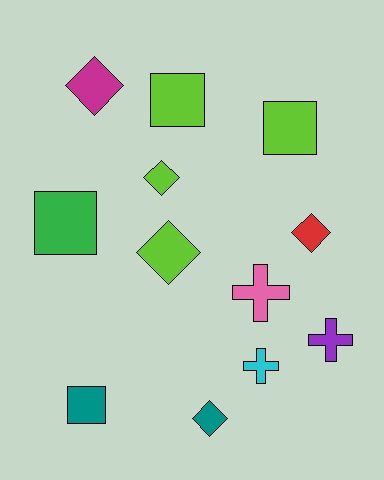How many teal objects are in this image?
There are 2 teal objects.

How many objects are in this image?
There are 12 objects.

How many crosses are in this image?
There are 3 crosses.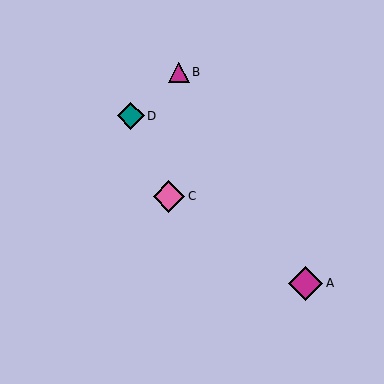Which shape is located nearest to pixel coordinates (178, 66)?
The magenta triangle (labeled B) at (179, 72) is nearest to that location.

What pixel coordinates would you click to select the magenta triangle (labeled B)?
Click at (179, 72) to select the magenta triangle B.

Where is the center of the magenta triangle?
The center of the magenta triangle is at (179, 72).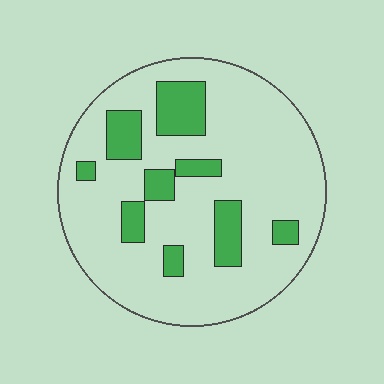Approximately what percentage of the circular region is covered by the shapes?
Approximately 20%.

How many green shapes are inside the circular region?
9.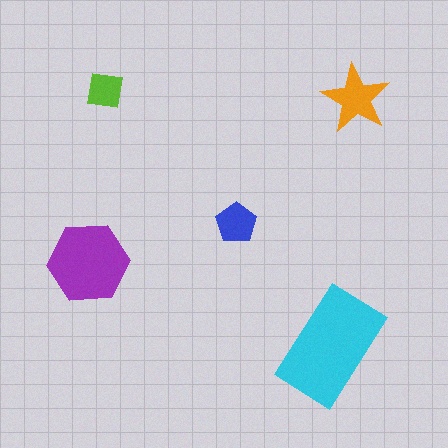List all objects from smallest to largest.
The lime square, the blue pentagon, the orange star, the purple hexagon, the cyan rectangle.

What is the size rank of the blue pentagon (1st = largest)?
4th.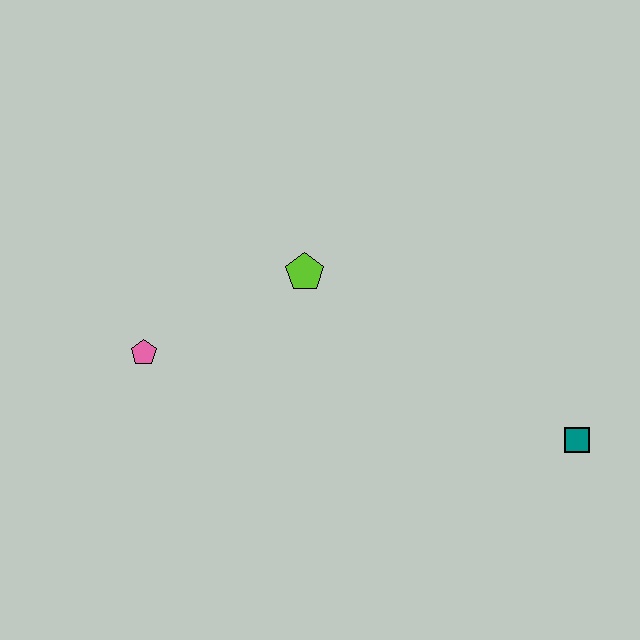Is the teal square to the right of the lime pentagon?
Yes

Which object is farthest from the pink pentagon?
The teal square is farthest from the pink pentagon.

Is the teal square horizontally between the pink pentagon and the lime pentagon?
No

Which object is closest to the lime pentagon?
The pink pentagon is closest to the lime pentagon.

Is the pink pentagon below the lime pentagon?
Yes